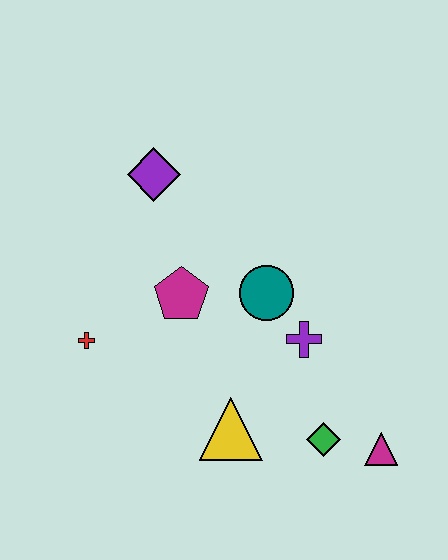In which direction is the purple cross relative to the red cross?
The purple cross is to the right of the red cross.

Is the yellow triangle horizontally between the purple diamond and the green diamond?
Yes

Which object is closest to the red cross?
The magenta pentagon is closest to the red cross.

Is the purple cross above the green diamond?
Yes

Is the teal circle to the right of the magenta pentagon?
Yes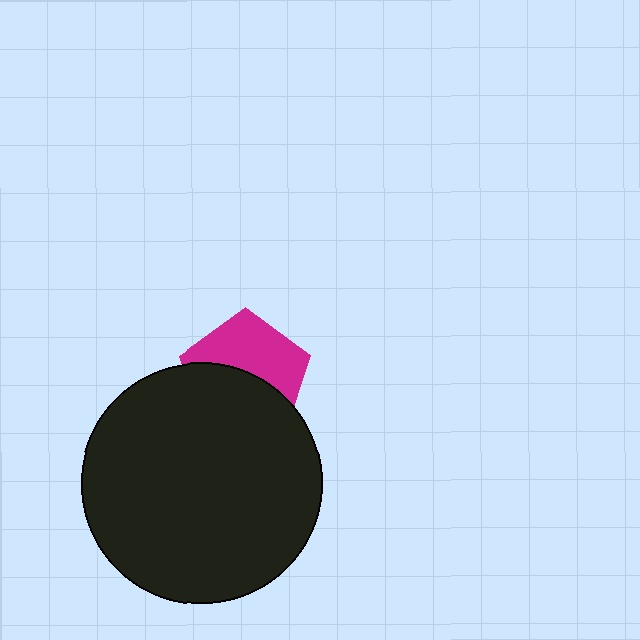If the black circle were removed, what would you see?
You would see the complete magenta pentagon.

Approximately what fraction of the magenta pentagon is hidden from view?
Roughly 50% of the magenta pentagon is hidden behind the black circle.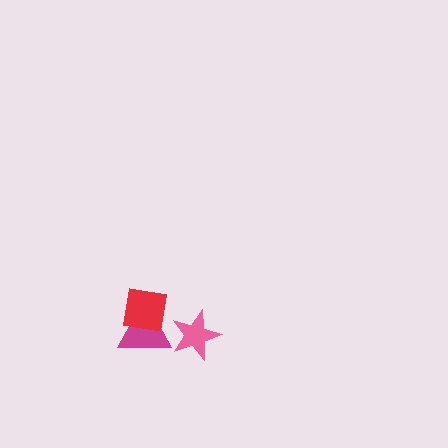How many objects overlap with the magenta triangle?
2 objects overlap with the magenta triangle.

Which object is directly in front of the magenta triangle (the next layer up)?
The red square is directly in front of the magenta triangle.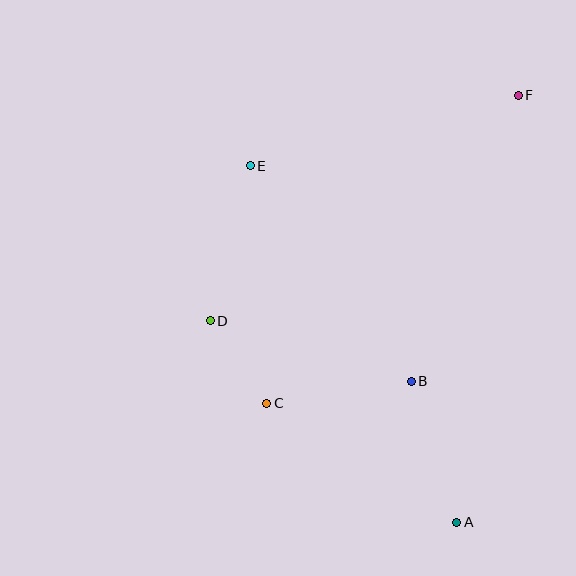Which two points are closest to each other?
Points C and D are closest to each other.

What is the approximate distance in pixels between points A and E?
The distance between A and E is approximately 412 pixels.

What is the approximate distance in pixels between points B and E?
The distance between B and E is approximately 269 pixels.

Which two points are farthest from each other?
Points A and F are farthest from each other.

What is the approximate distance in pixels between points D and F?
The distance between D and F is approximately 382 pixels.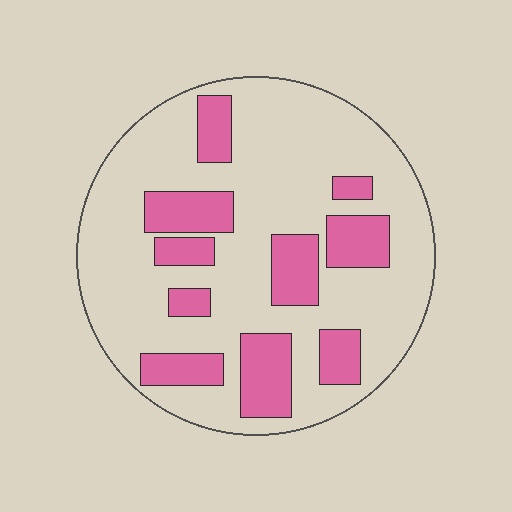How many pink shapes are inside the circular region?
10.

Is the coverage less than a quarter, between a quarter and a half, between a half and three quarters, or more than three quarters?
Between a quarter and a half.